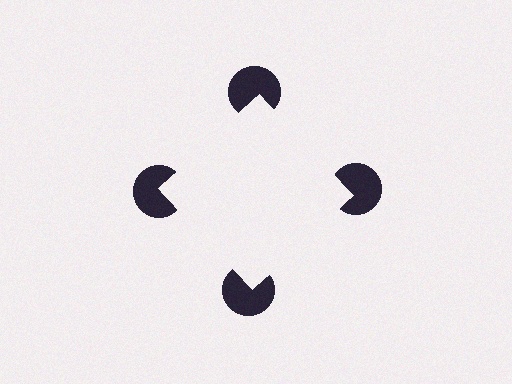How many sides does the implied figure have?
4 sides.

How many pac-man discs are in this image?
There are 4 — one at each vertex of the illusory square.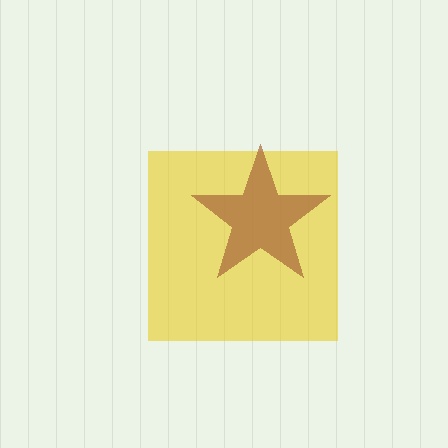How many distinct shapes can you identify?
There are 2 distinct shapes: a yellow square, a brown star.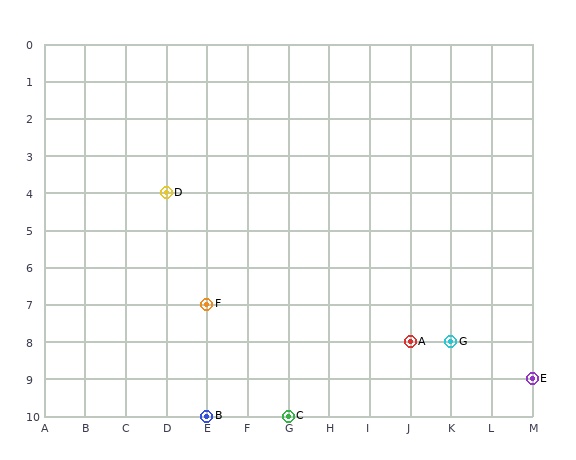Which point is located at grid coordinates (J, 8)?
Point A is at (J, 8).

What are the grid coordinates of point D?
Point D is at grid coordinates (D, 4).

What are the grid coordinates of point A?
Point A is at grid coordinates (J, 8).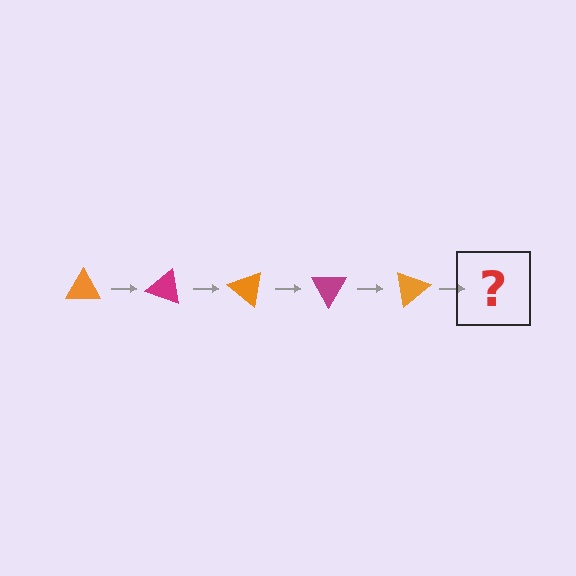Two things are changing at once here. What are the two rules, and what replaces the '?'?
The two rules are that it rotates 20 degrees each step and the color cycles through orange and magenta. The '?' should be a magenta triangle, rotated 100 degrees from the start.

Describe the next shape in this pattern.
It should be a magenta triangle, rotated 100 degrees from the start.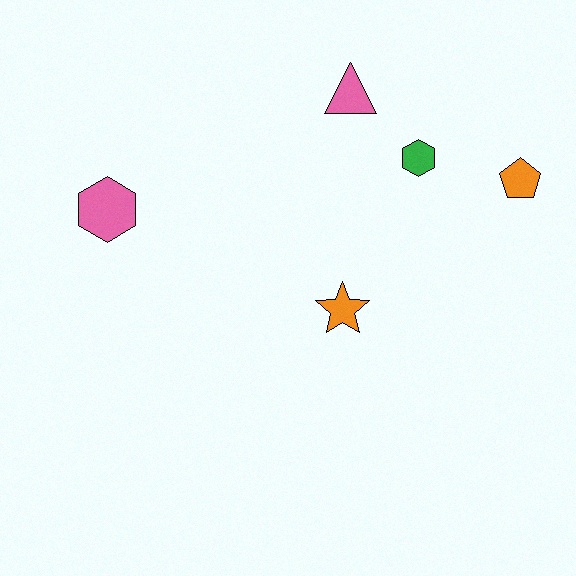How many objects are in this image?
There are 5 objects.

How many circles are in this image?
There are no circles.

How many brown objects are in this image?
There are no brown objects.